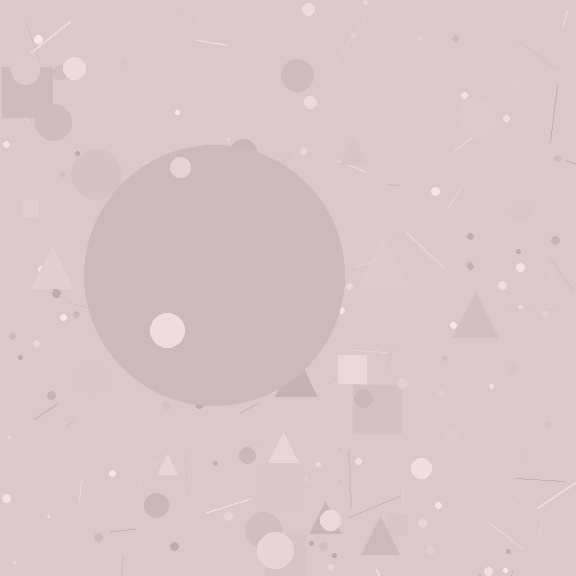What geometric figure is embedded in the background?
A circle is embedded in the background.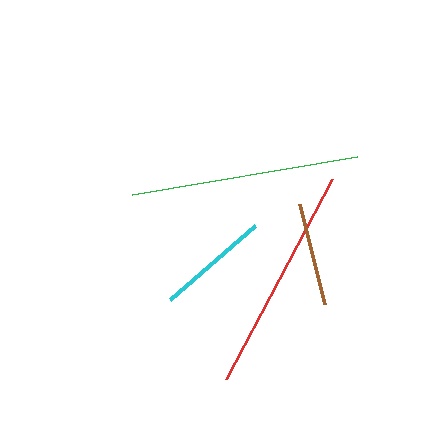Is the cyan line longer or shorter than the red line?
The red line is longer than the cyan line.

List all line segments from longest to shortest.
From longest to shortest: green, red, cyan, brown.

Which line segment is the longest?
The green line is the longest at approximately 228 pixels.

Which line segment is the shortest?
The brown line is the shortest at approximately 103 pixels.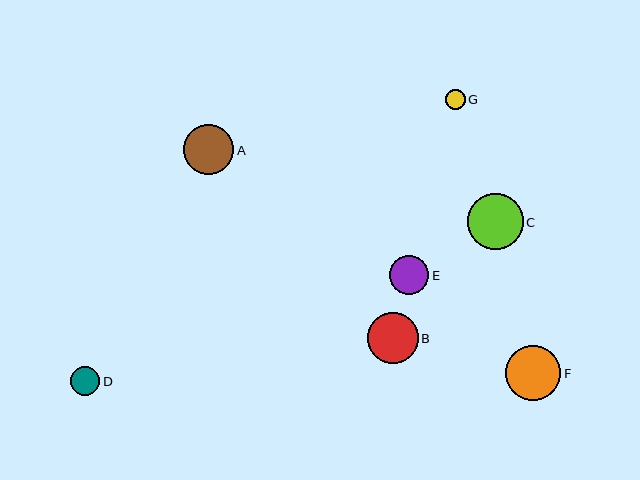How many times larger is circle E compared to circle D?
Circle E is approximately 1.3 times the size of circle D.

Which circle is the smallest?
Circle G is the smallest with a size of approximately 20 pixels.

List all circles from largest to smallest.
From largest to smallest: C, F, B, A, E, D, G.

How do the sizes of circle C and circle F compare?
Circle C and circle F are approximately the same size.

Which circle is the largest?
Circle C is the largest with a size of approximately 56 pixels.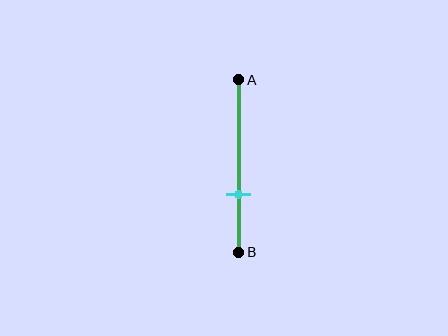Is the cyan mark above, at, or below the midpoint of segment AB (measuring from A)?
The cyan mark is below the midpoint of segment AB.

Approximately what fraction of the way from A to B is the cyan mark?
The cyan mark is approximately 65% of the way from A to B.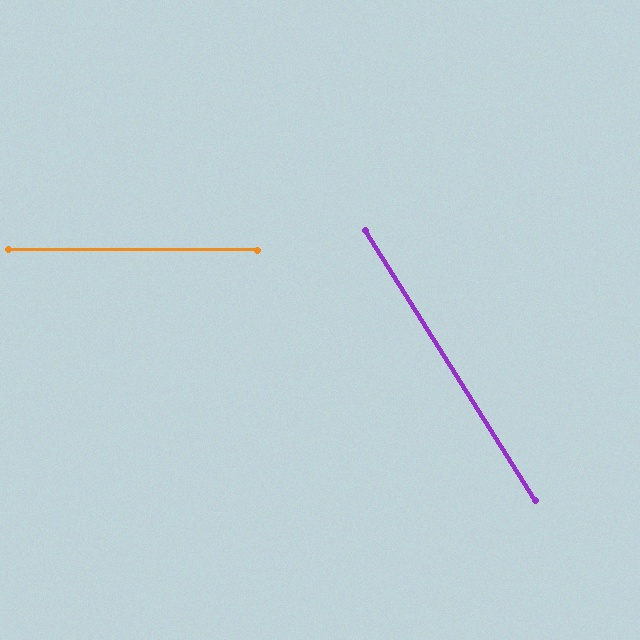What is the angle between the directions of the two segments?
Approximately 58 degrees.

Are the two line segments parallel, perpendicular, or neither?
Neither parallel nor perpendicular — they differ by about 58°.